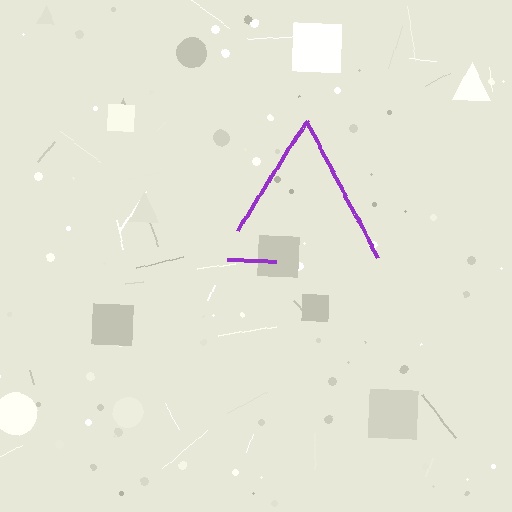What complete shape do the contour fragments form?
The contour fragments form a triangle.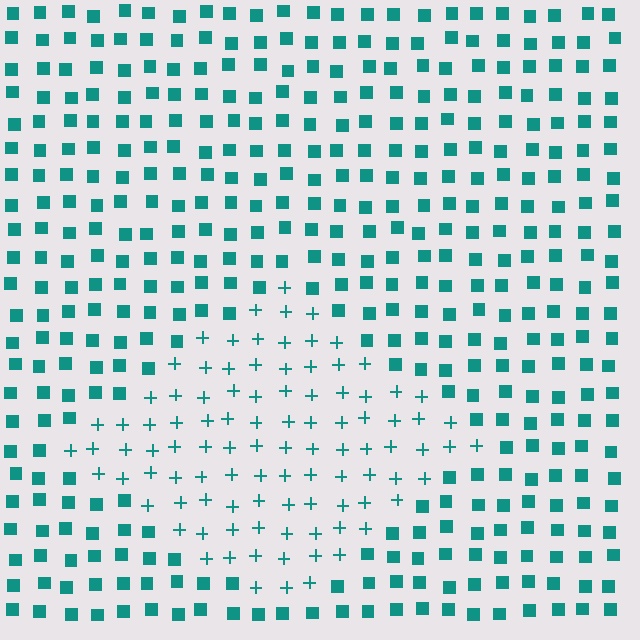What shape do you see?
I see a diamond.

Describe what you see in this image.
The image is filled with small teal elements arranged in a uniform grid. A diamond-shaped region contains plus signs, while the surrounding area contains squares. The boundary is defined purely by the change in element shape.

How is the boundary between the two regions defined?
The boundary is defined by a change in element shape: plus signs inside vs. squares outside. All elements share the same color and spacing.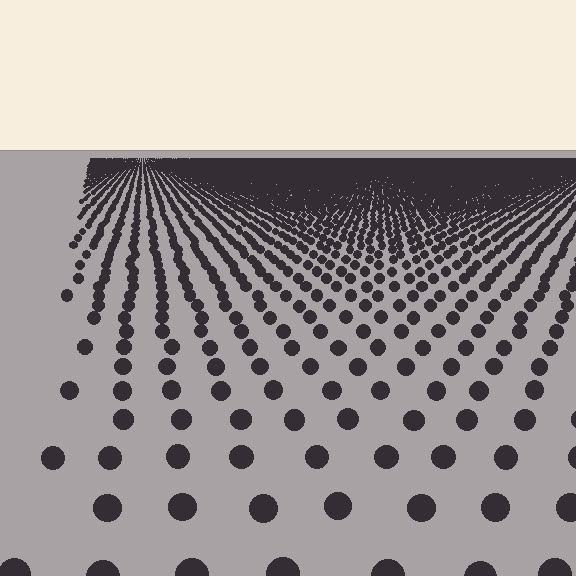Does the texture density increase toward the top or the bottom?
Density increases toward the top.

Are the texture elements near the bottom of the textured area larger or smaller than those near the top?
Larger. Near the bottom, elements are closer to the viewer and appear at a bigger on-screen size.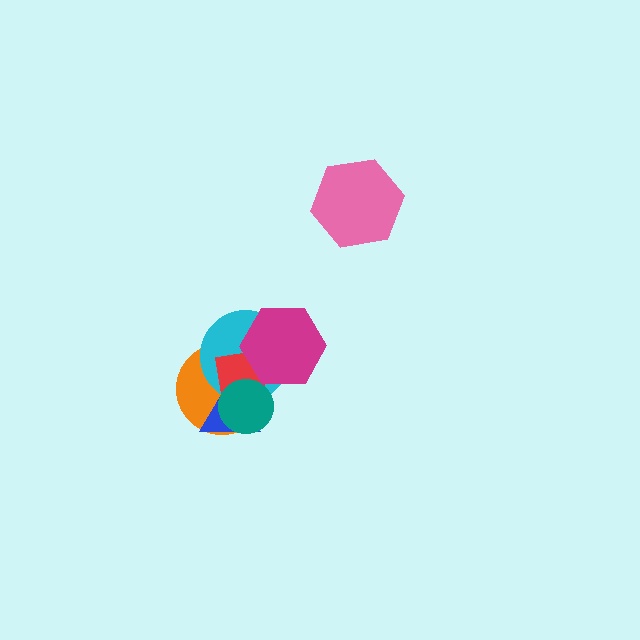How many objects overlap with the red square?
5 objects overlap with the red square.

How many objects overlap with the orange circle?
5 objects overlap with the orange circle.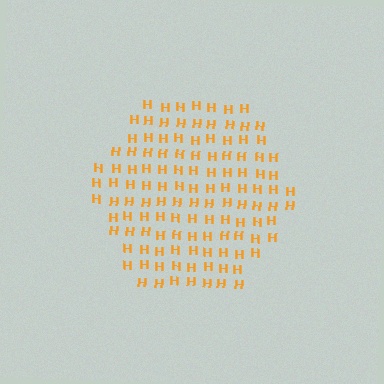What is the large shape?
The large shape is a hexagon.